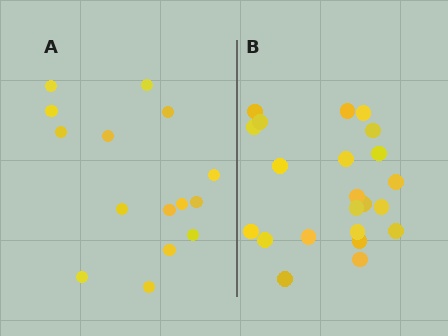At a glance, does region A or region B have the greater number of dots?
Region B (the right region) has more dots.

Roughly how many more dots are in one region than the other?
Region B has roughly 8 or so more dots than region A.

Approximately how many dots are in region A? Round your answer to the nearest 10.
About 20 dots. (The exact count is 15, which rounds to 20.)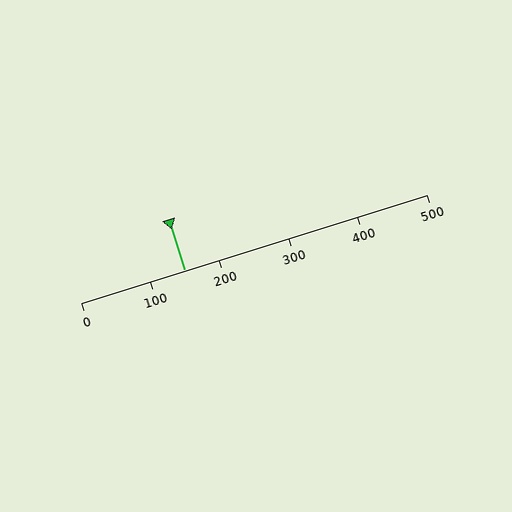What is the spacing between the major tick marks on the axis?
The major ticks are spaced 100 apart.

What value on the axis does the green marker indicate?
The marker indicates approximately 150.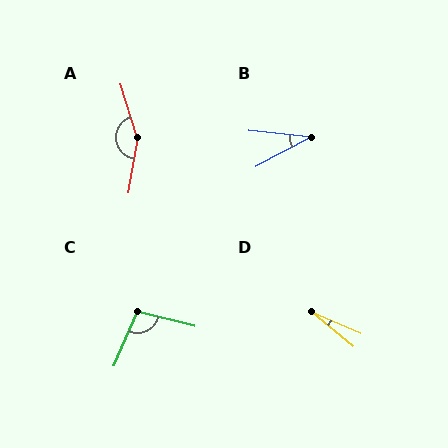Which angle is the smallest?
D, at approximately 17 degrees.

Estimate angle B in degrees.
Approximately 34 degrees.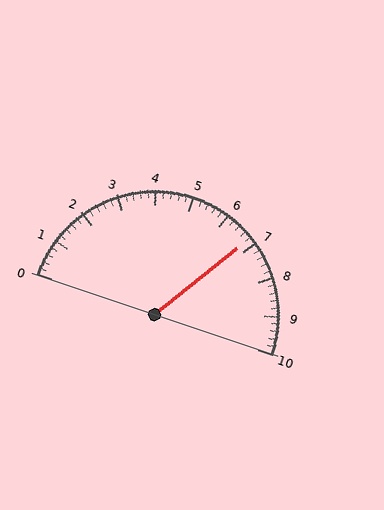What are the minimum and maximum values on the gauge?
The gauge ranges from 0 to 10.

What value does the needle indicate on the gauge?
The needle indicates approximately 6.8.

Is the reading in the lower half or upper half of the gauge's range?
The reading is in the upper half of the range (0 to 10).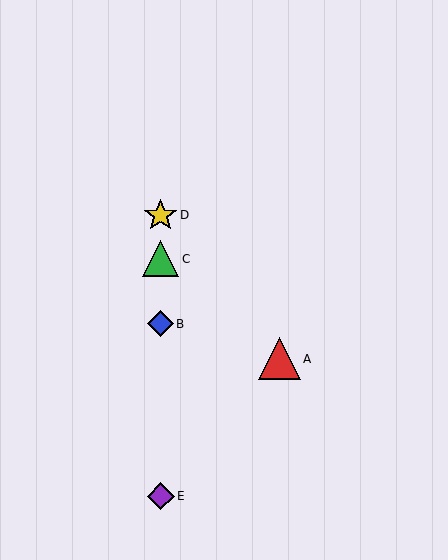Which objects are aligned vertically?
Objects B, C, D, E are aligned vertically.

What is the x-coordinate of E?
Object E is at x≈161.